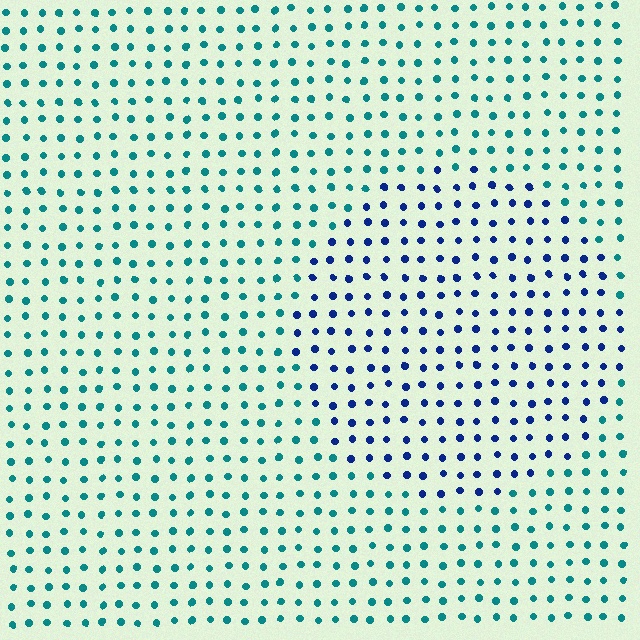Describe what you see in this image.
The image is filled with small teal elements in a uniform arrangement. A circle-shaped region is visible where the elements are tinted to a slightly different hue, forming a subtle color boundary.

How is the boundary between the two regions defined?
The boundary is defined purely by a slight shift in hue (about 47 degrees). Spacing, size, and orientation are identical on both sides.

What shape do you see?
I see a circle.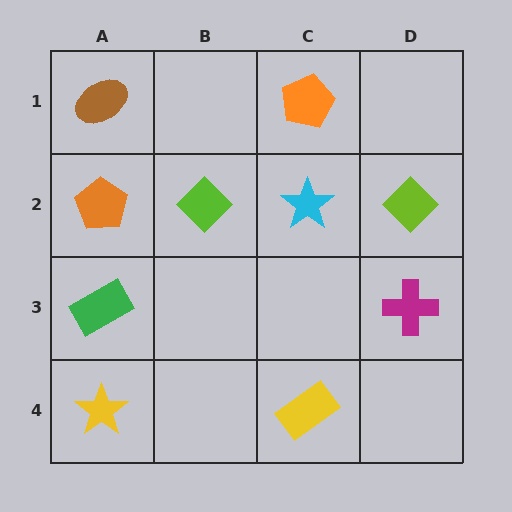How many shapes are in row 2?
4 shapes.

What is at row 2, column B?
A lime diamond.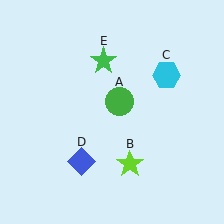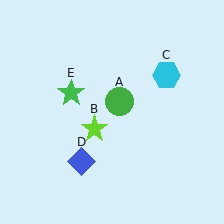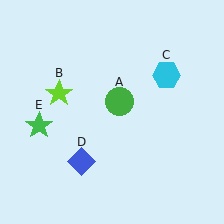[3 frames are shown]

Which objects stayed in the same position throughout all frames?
Green circle (object A) and cyan hexagon (object C) and blue diamond (object D) remained stationary.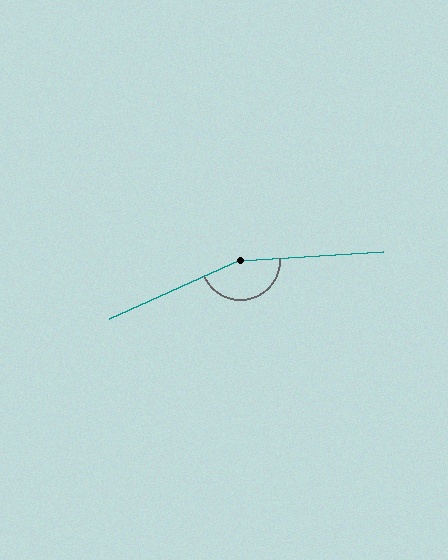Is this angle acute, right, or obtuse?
It is obtuse.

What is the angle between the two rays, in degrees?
Approximately 160 degrees.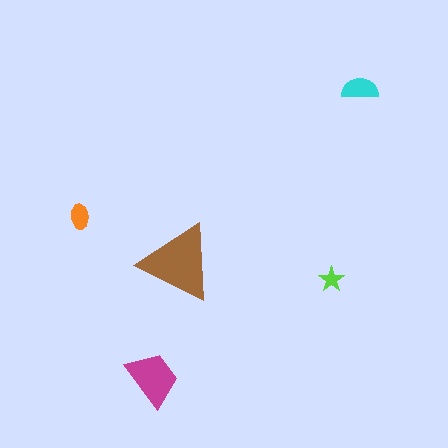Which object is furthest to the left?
The orange ellipse is leftmost.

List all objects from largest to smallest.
The brown triangle, the magenta trapezoid, the cyan semicircle, the orange ellipse, the lime star.